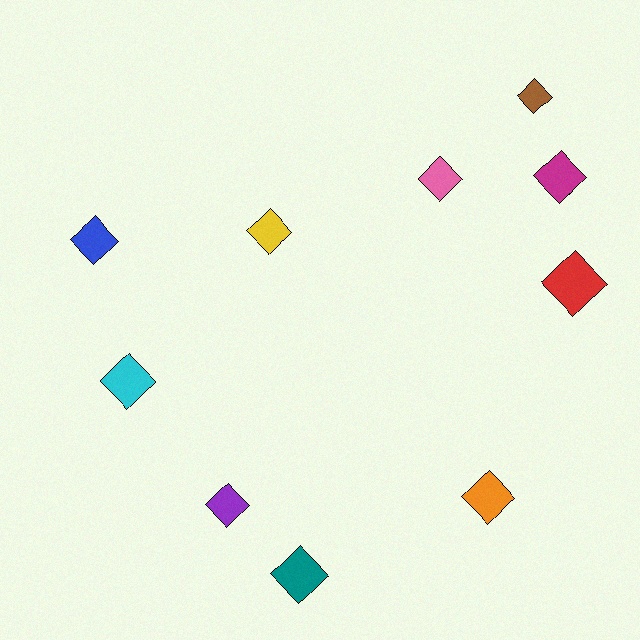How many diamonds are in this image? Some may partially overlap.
There are 10 diamonds.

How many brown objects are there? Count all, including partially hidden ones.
There is 1 brown object.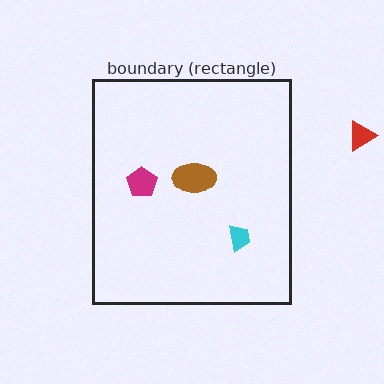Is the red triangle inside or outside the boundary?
Outside.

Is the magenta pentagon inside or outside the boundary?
Inside.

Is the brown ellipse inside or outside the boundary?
Inside.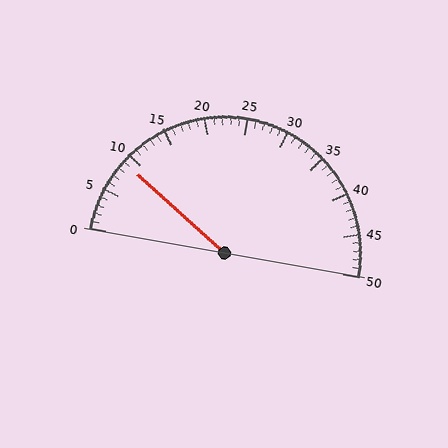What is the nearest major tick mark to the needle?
The nearest major tick mark is 10.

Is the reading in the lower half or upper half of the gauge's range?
The reading is in the lower half of the range (0 to 50).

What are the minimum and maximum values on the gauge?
The gauge ranges from 0 to 50.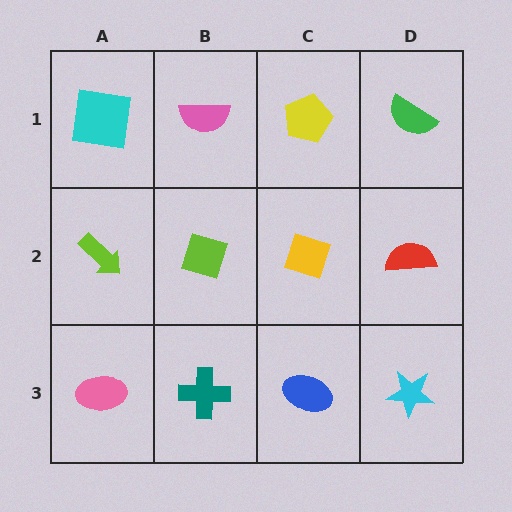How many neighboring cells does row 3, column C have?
3.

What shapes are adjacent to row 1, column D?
A red semicircle (row 2, column D), a yellow pentagon (row 1, column C).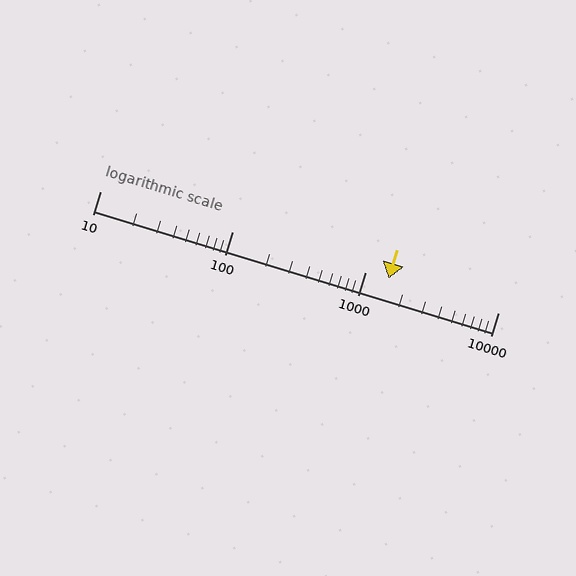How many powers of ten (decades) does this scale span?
The scale spans 3 decades, from 10 to 10000.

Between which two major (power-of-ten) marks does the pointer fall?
The pointer is between 1000 and 10000.